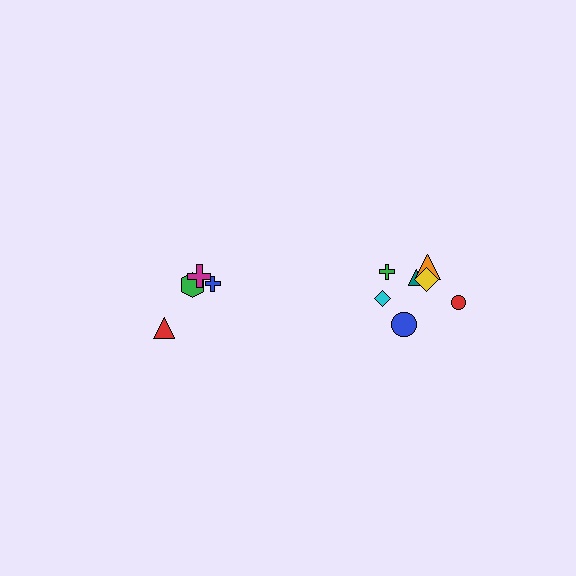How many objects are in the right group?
There are 7 objects.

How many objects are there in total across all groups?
There are 11 objects.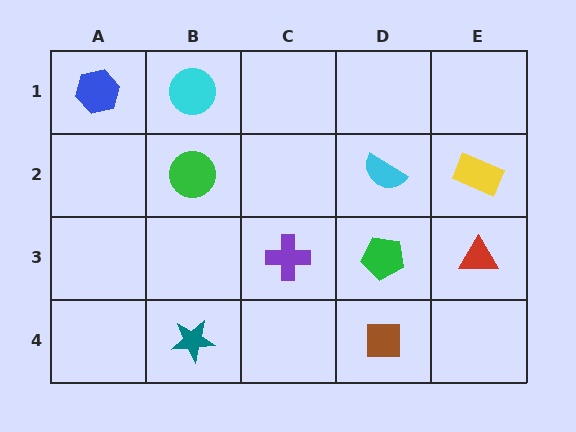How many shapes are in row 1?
2 shapes.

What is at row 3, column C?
A purple cross.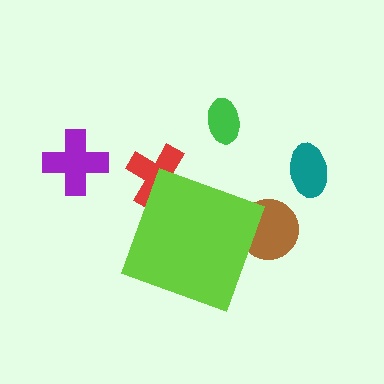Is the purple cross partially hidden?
No, the purple cross is fully visible.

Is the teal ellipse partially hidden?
No, the teal ellipse is fully visible.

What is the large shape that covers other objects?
A lime diamond.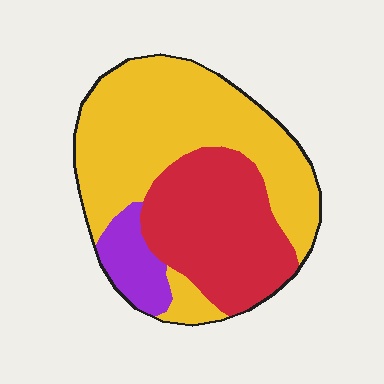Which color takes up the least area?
Purple, at roughly 10%.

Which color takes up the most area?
Yellow, at roughly 55%.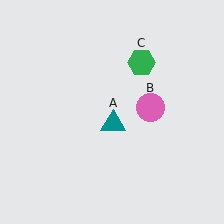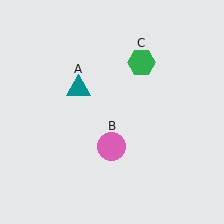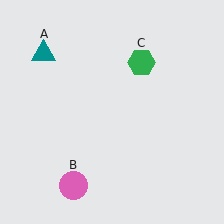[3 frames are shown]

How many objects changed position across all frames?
2 objects changed position: teal triangle (object A), pink circle (object B).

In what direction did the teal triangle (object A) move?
The teal triangle (object A) moved up and to the left.